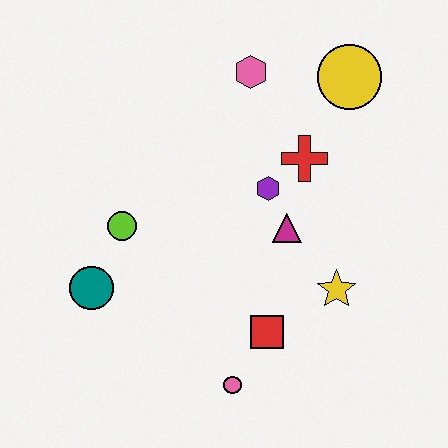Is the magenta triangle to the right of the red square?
Yes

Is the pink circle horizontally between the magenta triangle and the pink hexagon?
No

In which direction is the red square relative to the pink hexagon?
The red square is below the pink hexagon.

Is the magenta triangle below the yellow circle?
Yes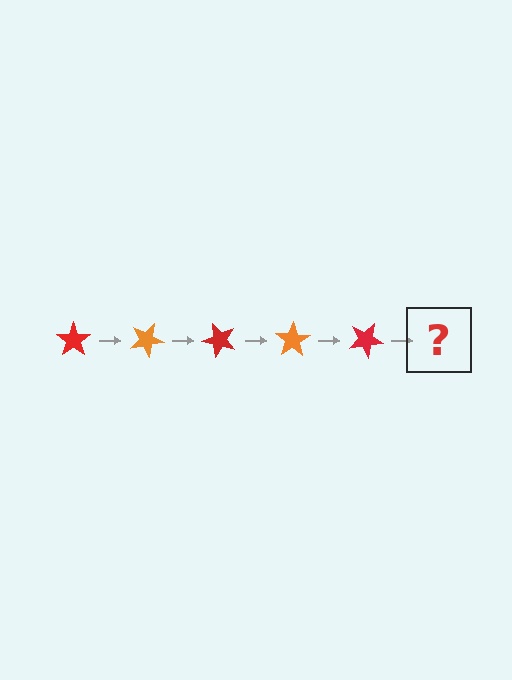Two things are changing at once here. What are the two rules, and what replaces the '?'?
The two rules are that it rotates 25 degrees each step and the color cycles through red and orange. The '?' should be an orange star, rotated 125 degrees from the start.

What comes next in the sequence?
The next element should be an orange star, rotated 125 degrees from the start.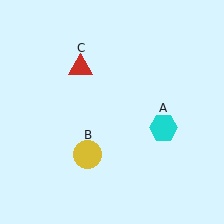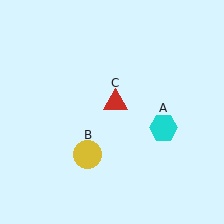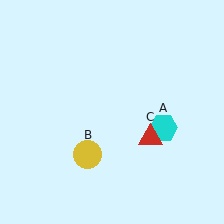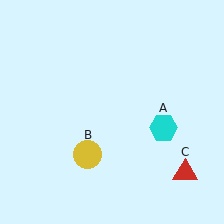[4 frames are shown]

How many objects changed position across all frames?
1 object changed position: red triangle (object C).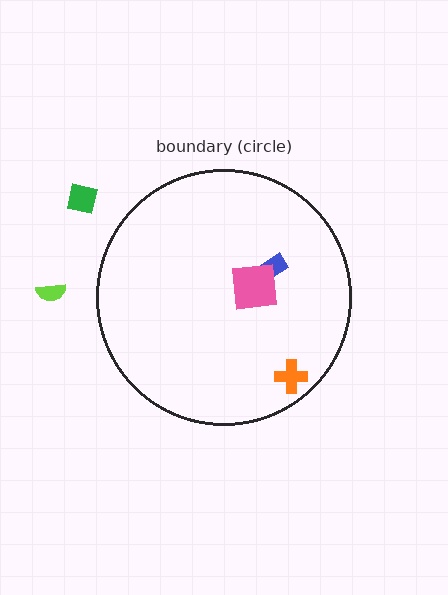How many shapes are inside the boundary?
3 inside, 2 outside.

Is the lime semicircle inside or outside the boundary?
Outside.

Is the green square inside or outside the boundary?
Outside.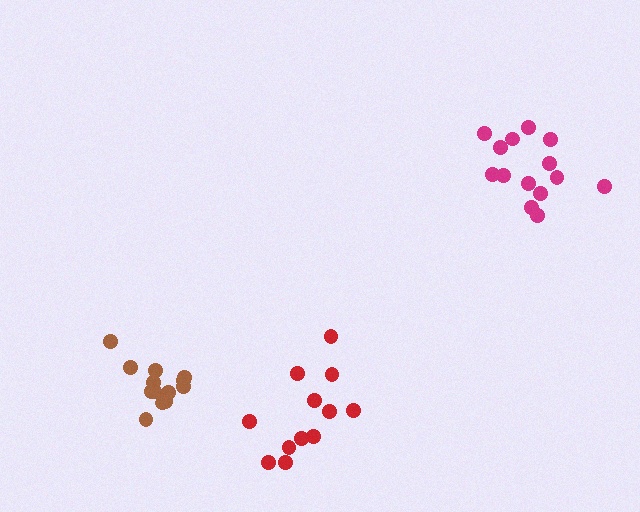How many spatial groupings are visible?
There are 3 spatial groupings.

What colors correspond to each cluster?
The clusters are colored: brown, red, magenta.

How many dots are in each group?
Group 1: 13 dots, Group 2: 12 dots, Group 3: 14 dots (39 total).